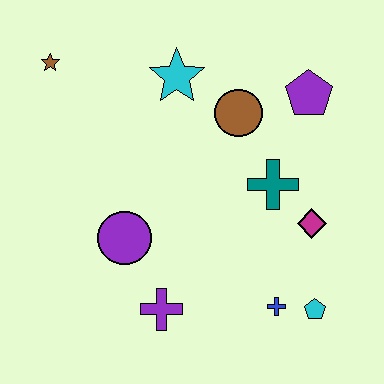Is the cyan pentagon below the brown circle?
Yes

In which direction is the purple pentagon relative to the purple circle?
The purple pentagon is to the right of the purple circle.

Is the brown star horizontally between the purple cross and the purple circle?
No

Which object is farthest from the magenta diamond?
The brown star is farthest from the magenta diamond.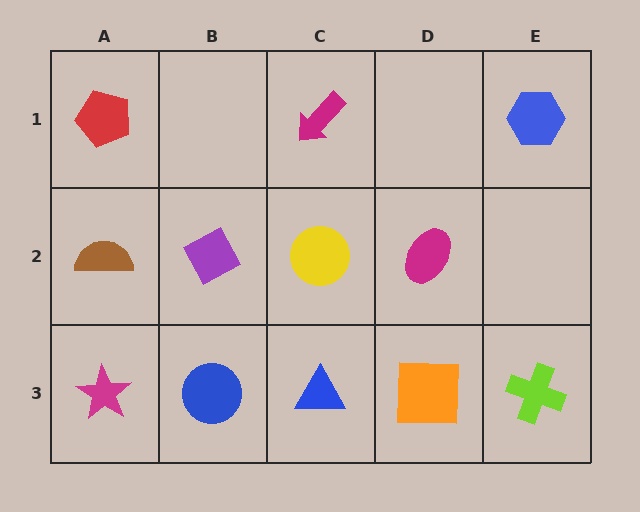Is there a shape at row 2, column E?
No, that cell is empty.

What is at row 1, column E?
A blue hexagon.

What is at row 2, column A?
A brown semicircle.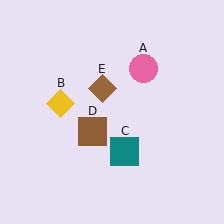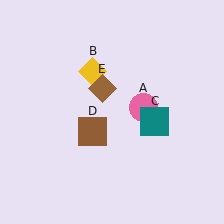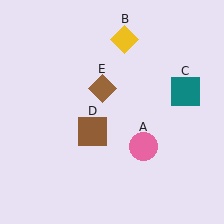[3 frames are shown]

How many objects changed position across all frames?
3 objects changed position: pink circle (object A), yellow diamond (object B), teal square (object C).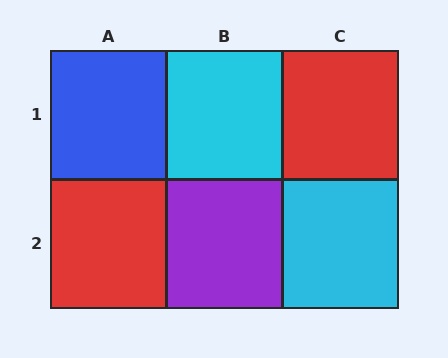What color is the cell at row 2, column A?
Red.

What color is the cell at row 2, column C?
Cyan.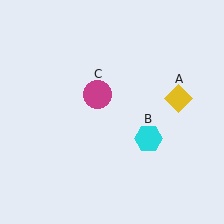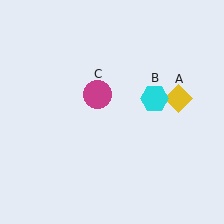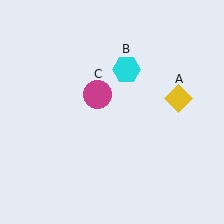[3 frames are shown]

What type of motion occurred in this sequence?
The cyan hexagon (object B) rotated counterclockwise around the center of the scene.